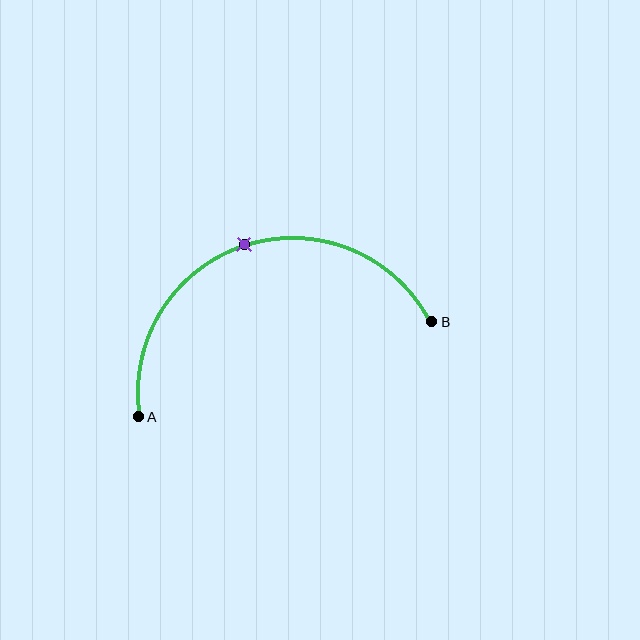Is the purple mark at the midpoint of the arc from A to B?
Yes. The purple mark lies on the arc at equal arc-length from both A and B — it is the arc midpoint.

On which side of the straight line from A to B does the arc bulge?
The arc bulges above the straight line connecting A and B.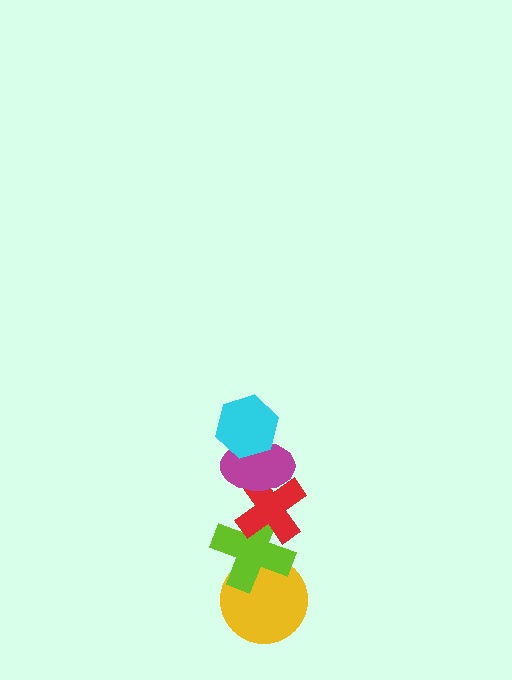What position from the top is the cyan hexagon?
The cyan hexagon is 1st from the top.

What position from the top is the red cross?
The red cross is 3rd from the top.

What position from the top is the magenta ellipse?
The magenta ellipse is 2nd from the top.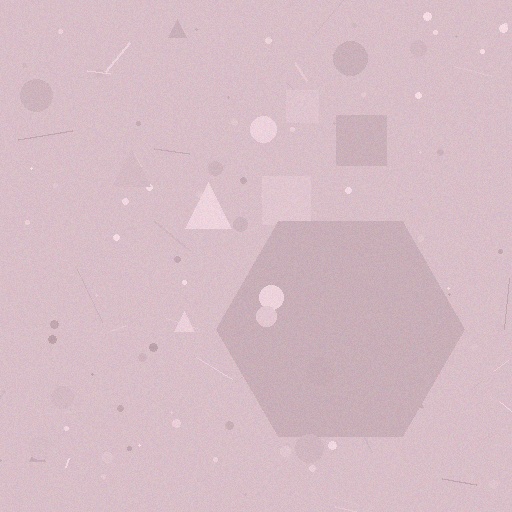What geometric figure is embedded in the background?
A hexagon is embedded in the background.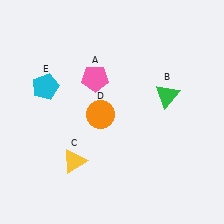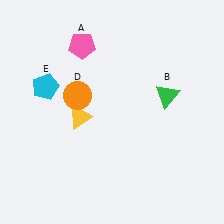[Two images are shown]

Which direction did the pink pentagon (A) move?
The pink pentagon (A) moved up.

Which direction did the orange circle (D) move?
The orange circle (D) moved left.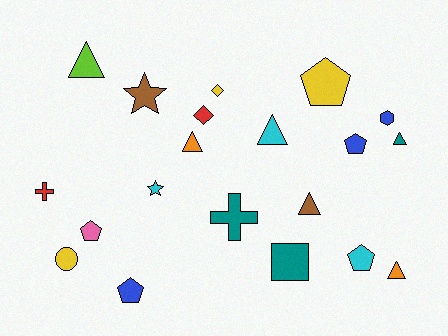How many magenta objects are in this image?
There are no magenta objects.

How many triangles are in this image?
There are 6 triangles.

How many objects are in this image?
There are 20 objects.